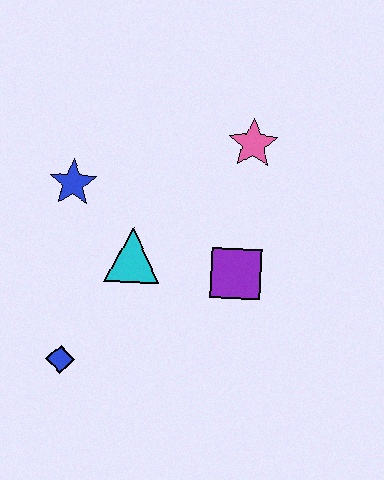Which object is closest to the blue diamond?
The cyan triangle is closest to the blue diamond.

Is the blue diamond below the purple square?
Yes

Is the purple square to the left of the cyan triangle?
No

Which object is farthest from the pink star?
The blue diamond is farthest from the pink star.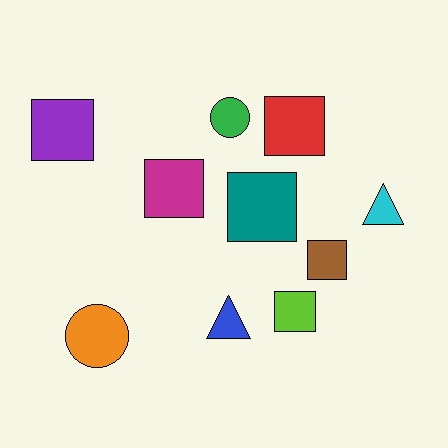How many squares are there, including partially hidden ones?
There are 6 squares.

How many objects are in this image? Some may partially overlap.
There are 10 objects.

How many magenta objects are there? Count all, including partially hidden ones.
There is 1 magenta object.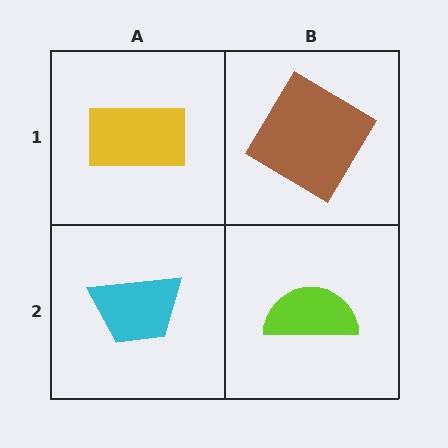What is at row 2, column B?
A lime semicircle.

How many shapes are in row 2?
2 shapes.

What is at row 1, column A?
A yellow rectangle.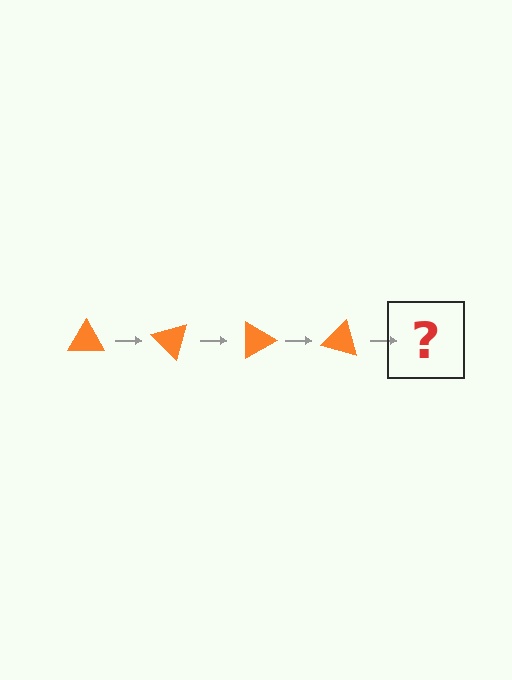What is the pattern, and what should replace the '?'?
The pattern is that the triangle rotates 45 degrees each step. The '?' should be an orange triangle rotated 180 degrees.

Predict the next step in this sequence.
The next step is an orange triangle rotated 180 degrees.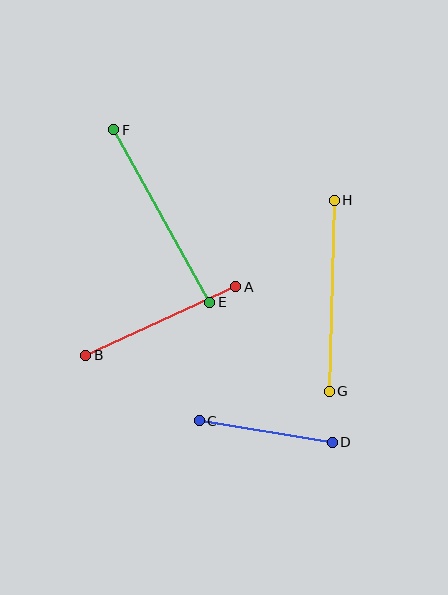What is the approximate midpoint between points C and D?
The midpoint is at approximately (266, 432) pixels.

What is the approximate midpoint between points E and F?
The midpoint is at approximately (162, 216) pixels.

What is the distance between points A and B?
The distance is approximately 165 pixels.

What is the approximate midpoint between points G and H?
The midpoint is at approximately (332, 296) pixels.